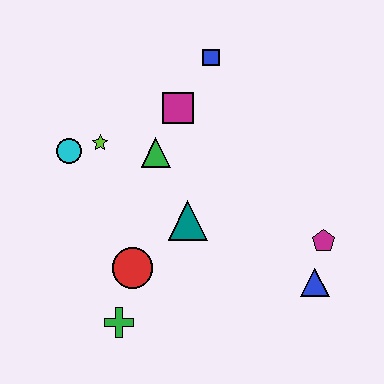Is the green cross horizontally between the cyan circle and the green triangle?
Yes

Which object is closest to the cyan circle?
The lime star is closest to the cyan circle.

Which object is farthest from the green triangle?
The blue triangle is farthest from the green triangle.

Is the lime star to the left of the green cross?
Yes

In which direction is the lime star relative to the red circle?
The lime star is above the red circle.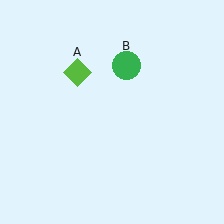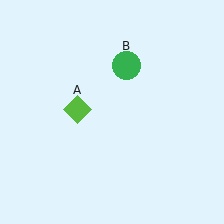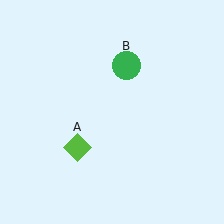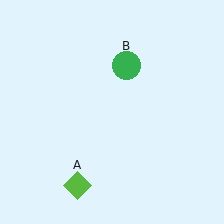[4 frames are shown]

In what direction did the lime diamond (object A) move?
The lime diamond (object A) moved down.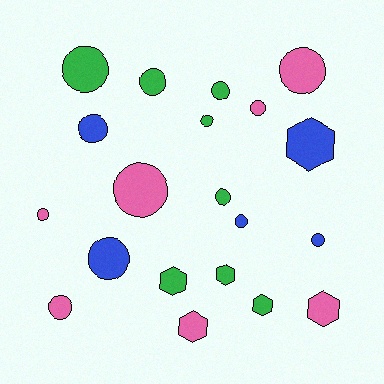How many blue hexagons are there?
There is 1 blue hexagon.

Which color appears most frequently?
Green, with 8 objects.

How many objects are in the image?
There are 20 objects.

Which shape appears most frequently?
Circle, with 14 objects.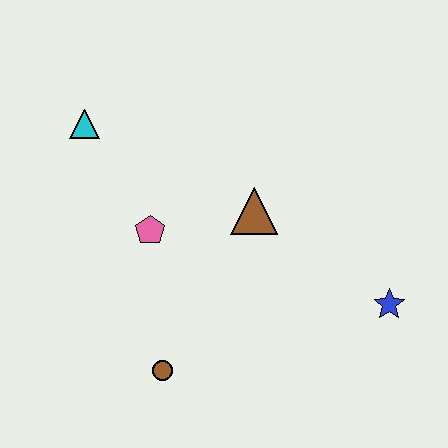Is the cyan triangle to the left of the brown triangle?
Yes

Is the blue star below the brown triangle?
Yes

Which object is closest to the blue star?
The brown triangle is closest to the blue star.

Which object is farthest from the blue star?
The cyan triangle is farthest from the blue star.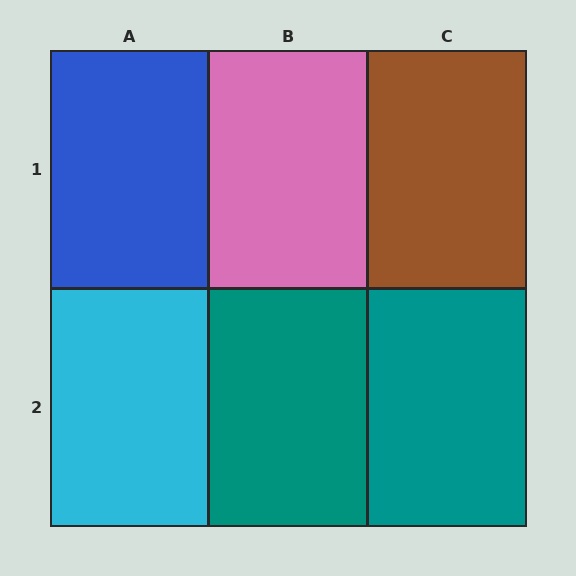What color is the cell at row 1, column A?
Blue.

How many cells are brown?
1 cell is brown.